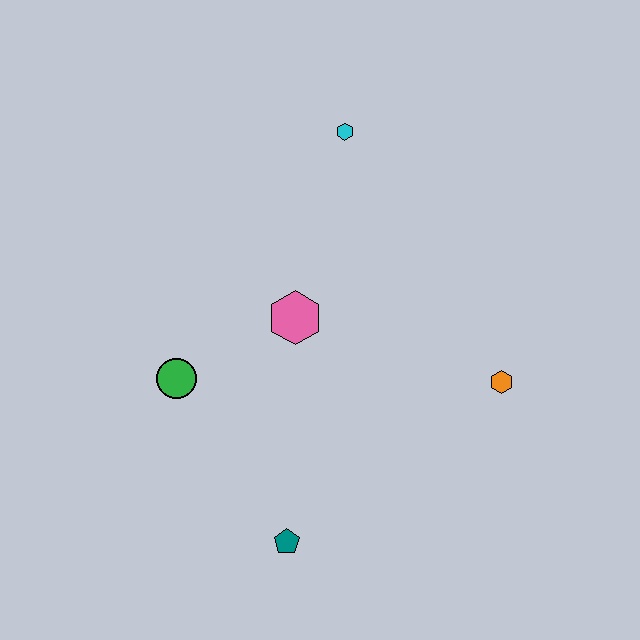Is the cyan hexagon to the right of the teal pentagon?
Yes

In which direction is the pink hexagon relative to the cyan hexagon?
The pink hexagon is below the cyan hexagon.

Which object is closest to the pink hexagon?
The green circle is closest to the pink hexagon.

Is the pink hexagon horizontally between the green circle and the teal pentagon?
No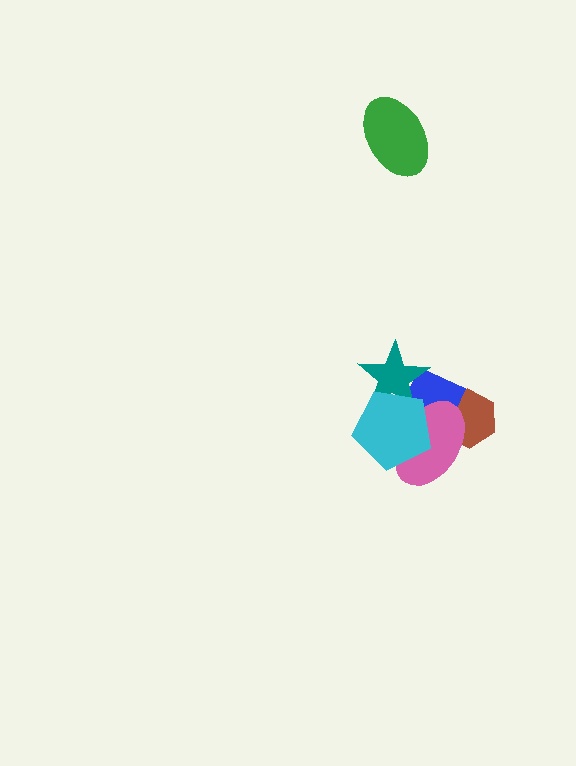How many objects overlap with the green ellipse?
0 objects overlap with the green ellipse.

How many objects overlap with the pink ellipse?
4 objects overlap with the pink ellipse.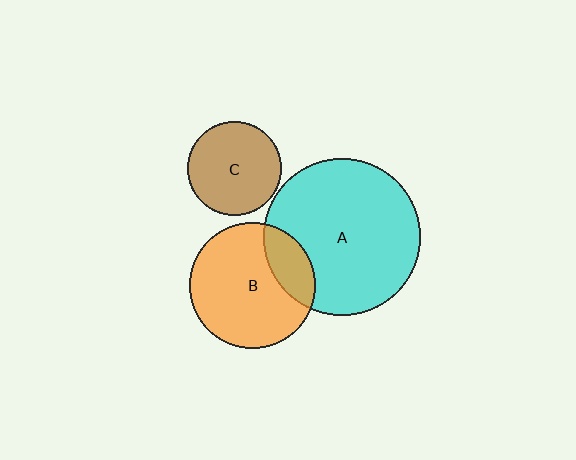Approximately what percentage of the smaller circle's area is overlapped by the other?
Approximately 20%.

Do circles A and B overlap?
Yes.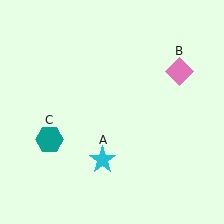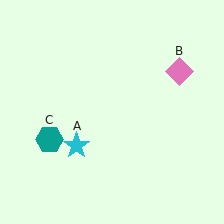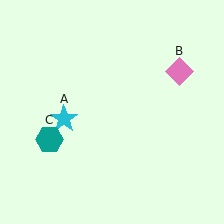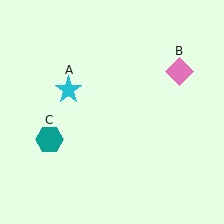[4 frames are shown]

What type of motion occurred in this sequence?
The cyan star (object A) rotated clockwise around the center of the scene.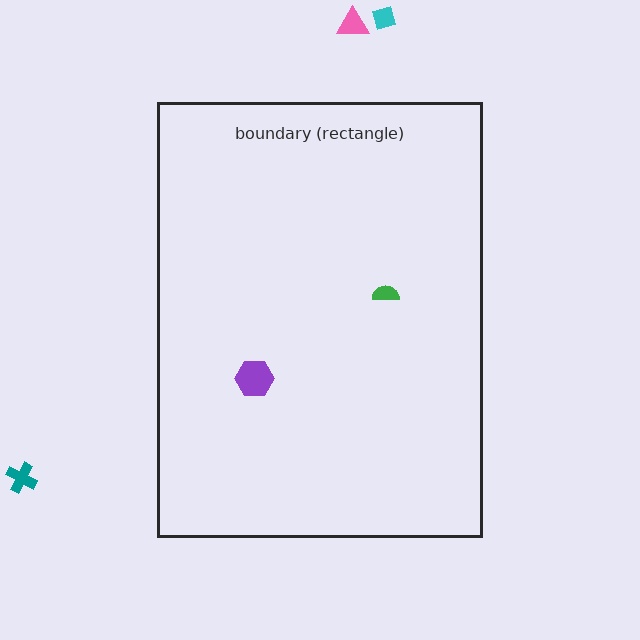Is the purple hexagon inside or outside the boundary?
Inside.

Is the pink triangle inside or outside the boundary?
Outside.